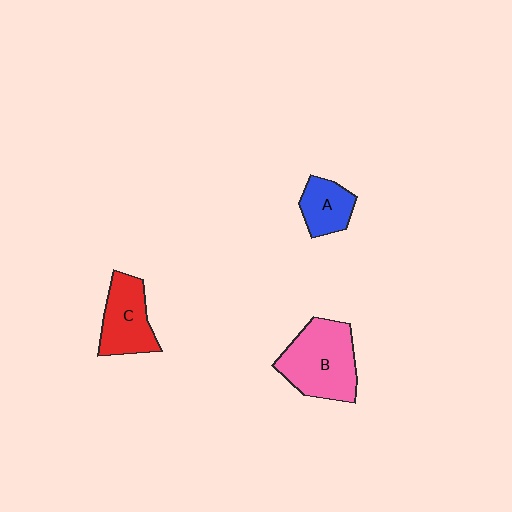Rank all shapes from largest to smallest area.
From largest to smallest: B (pink), C (red), A (blue).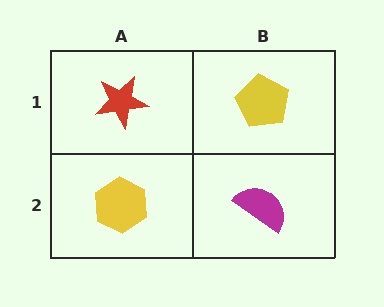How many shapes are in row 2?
2 shapes.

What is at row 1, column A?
A red star.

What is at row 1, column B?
A yellow pentagon.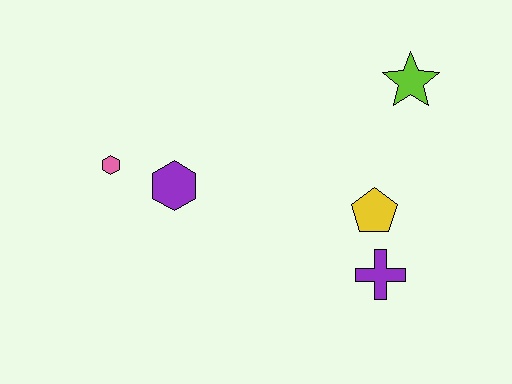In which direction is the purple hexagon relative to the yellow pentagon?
The purple hexagon is to the left of the yellow pentagon.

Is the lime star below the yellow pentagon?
No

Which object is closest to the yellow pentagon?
The purple cross is closest to the yellow pentagon.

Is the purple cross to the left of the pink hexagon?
No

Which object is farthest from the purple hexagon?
The lime star is farthest from the purple hexagon.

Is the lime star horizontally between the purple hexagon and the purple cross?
No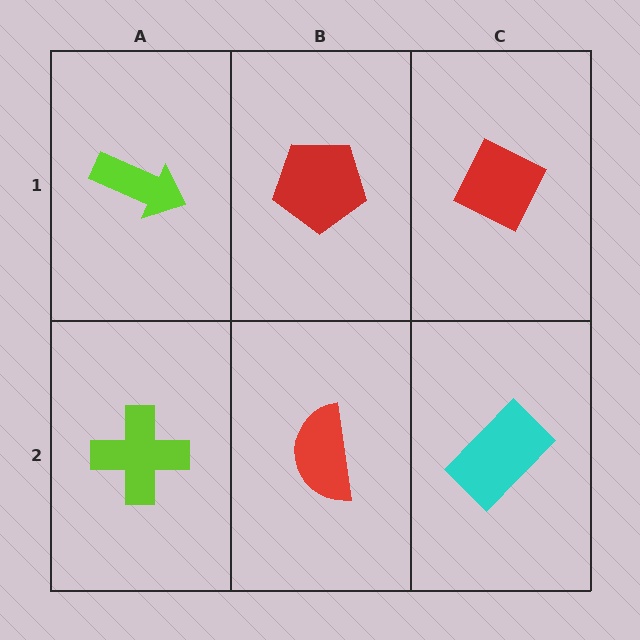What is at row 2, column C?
A cyan rectangle.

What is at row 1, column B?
A red pentagon.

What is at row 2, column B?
A red semicircle.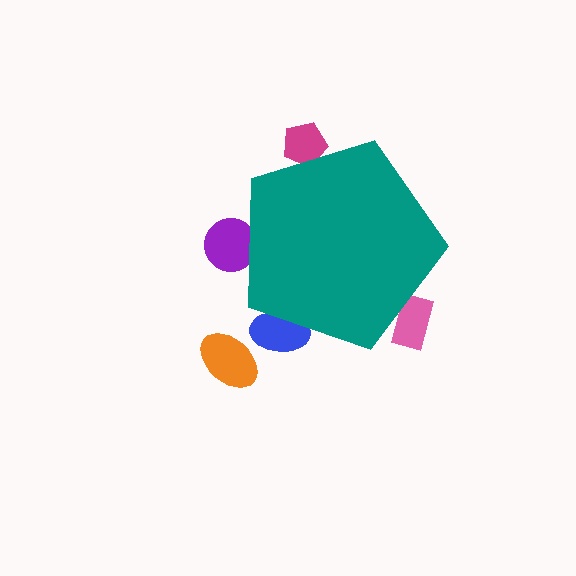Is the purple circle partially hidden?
Yes, the purple circle is partially hidden behind the teal pentagon.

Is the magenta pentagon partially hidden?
Yes, the magenta pentagon is partially hidden behind the teal pentagon.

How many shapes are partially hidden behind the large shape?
5 shapes are partially hidden.